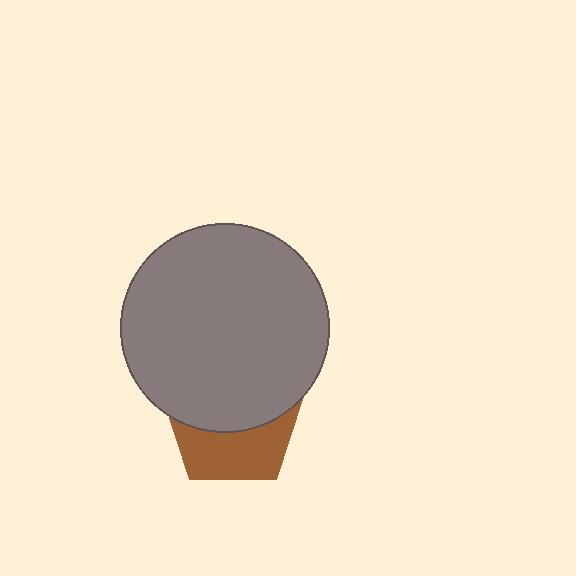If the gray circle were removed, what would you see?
You would see the complete brown pentagon.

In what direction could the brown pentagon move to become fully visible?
The brown pentagon could move down. That would shift it out from behind the gray circle entirely.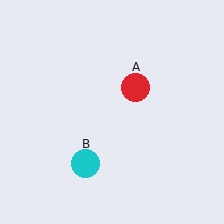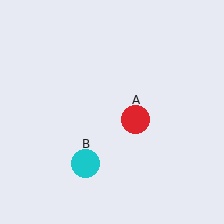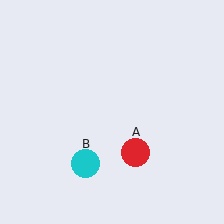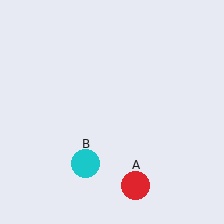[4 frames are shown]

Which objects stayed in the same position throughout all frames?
Cyan circle (object B) remained stationary.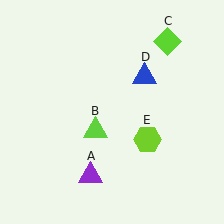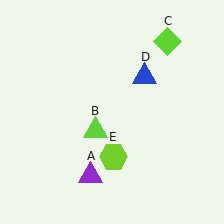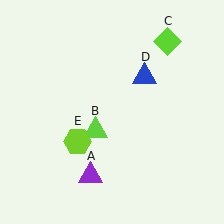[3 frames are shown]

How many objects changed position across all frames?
1 object changed position: lime hexagon (object E).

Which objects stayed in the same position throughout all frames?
Purple triangle (object A) and lime triangle (object B) and lime diamond (object C) and blue triangle (object D) remained stationary.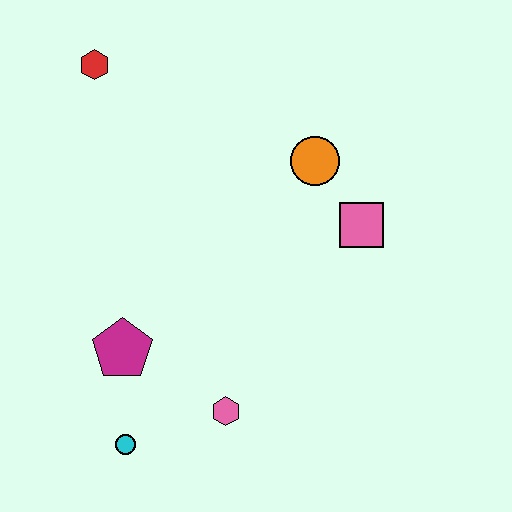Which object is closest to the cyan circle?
The magenta pentagon is closest to the cyan circle.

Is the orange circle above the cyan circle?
Yes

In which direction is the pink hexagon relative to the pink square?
The pink hexagon is below the pink square.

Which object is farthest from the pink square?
The cyan circle is farthest from the pink square.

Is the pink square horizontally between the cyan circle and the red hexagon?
No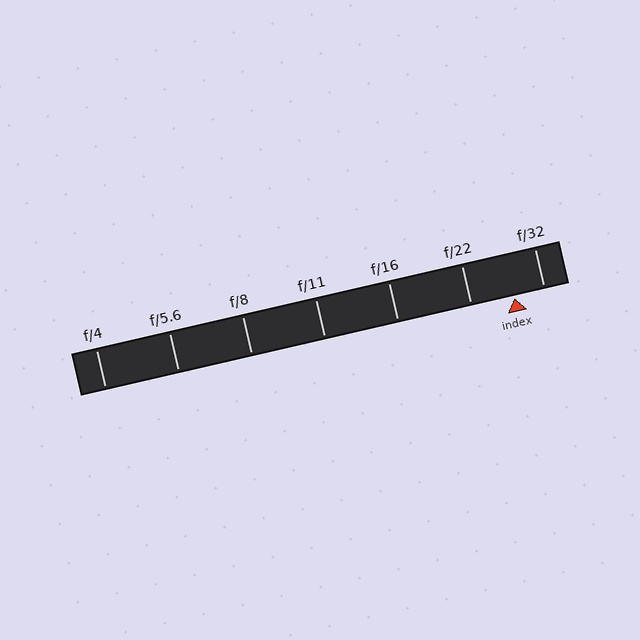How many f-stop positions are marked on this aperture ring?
There are 7 f-stop positions marked.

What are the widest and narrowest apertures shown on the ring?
The widest aperture shown is f/4 and the narrowest is f/32.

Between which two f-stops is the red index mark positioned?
The index mark is between f/22 and f/32.